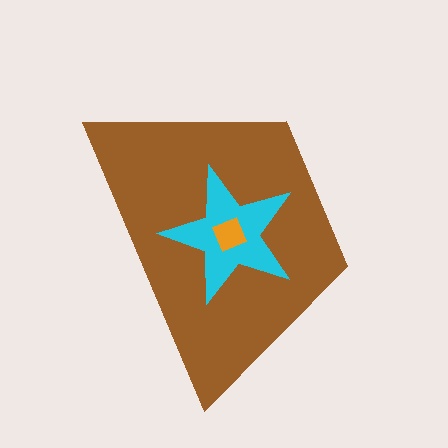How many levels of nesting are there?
3.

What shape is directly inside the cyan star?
The orange diamond.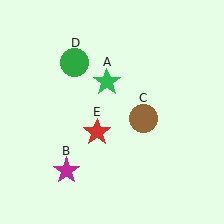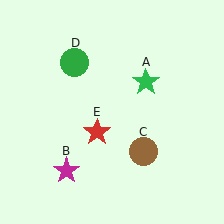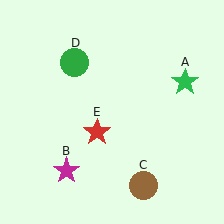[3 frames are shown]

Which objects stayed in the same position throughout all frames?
Magenta star (object B) and green circle (object D) and red star (object E) remained stationary.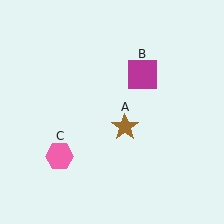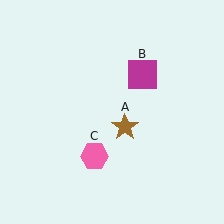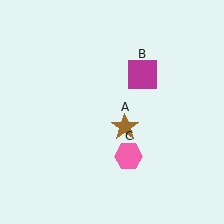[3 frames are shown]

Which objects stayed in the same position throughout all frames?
Brown star (object A) and magenta square (object B) remained stationary.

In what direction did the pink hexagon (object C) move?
The pink hexagon (object C) moved right.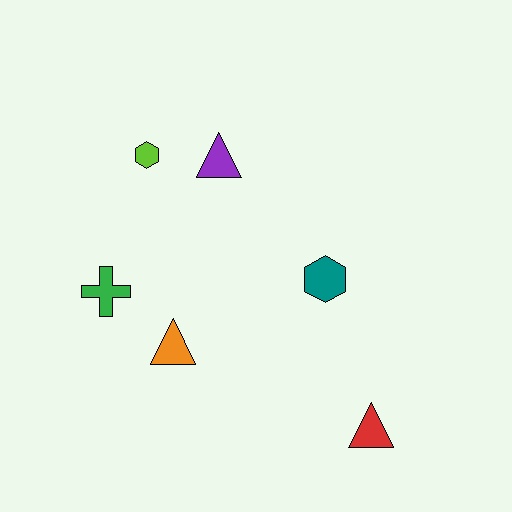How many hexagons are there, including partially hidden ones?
There are 2 hexagons.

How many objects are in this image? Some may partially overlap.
There are 6 objects.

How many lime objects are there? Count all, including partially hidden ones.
There is 1 lime object.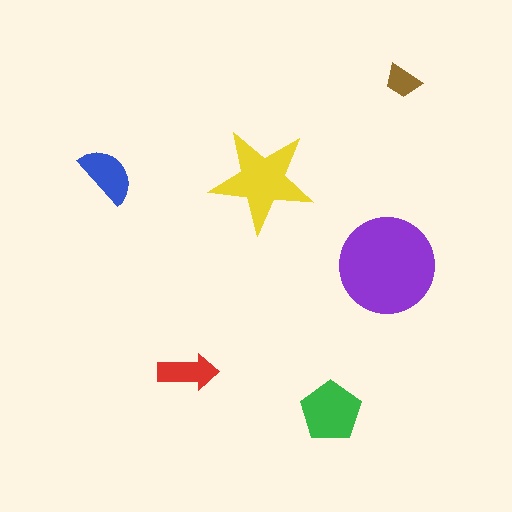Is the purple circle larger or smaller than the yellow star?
Larger.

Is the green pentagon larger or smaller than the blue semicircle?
Larger.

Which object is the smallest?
The brown trapezoid.